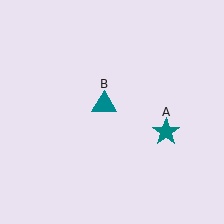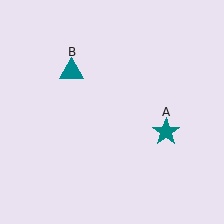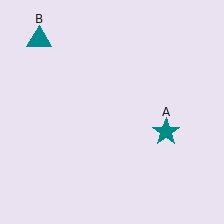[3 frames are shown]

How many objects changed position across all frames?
1 object changed position: teal triangle (object B).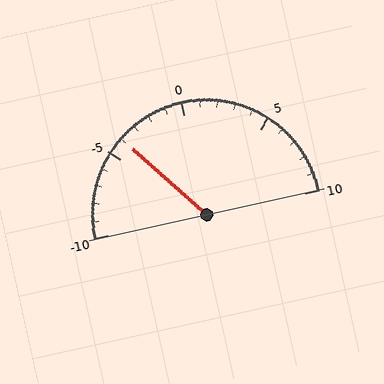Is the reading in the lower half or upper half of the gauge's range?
The reading is in the lower half of the range (-10 to 10).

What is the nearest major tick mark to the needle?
The nearest major tick mark is -5.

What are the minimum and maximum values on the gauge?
The gauge ranges from -10 to 10.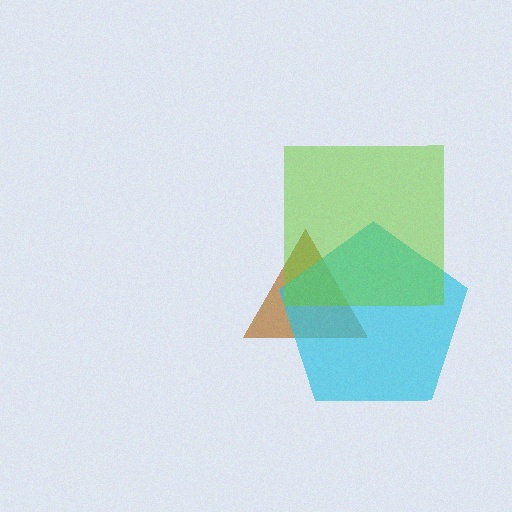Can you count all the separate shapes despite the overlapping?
Yes, there are 3 separate shapes.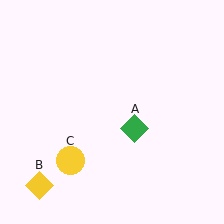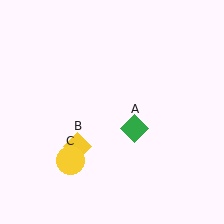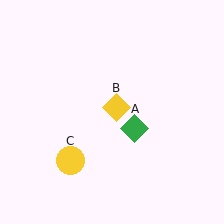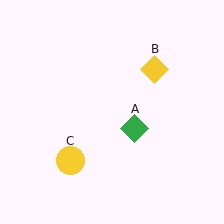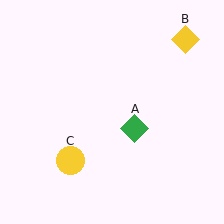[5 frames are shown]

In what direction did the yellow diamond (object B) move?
The yellow diamond (object B) moved up and to the right.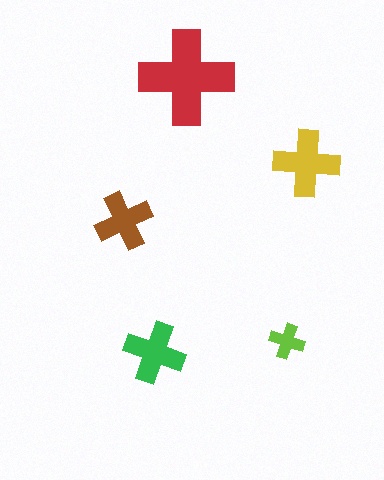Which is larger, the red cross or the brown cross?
The red one.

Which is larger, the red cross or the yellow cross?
The red one.